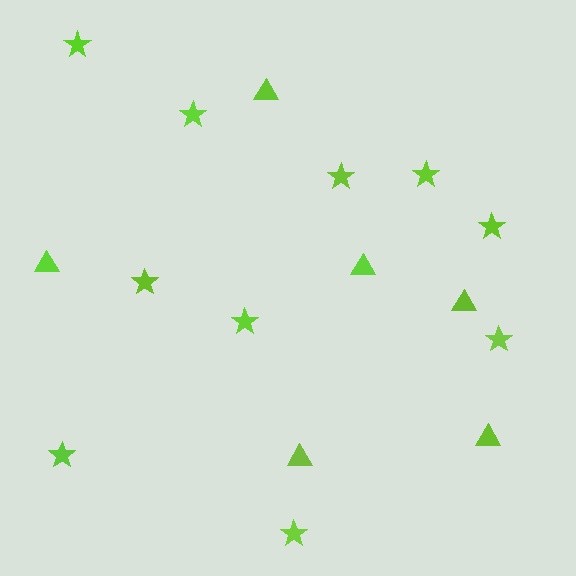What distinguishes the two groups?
There are 2 groups: one group of stars (10) and one group of triangles (6).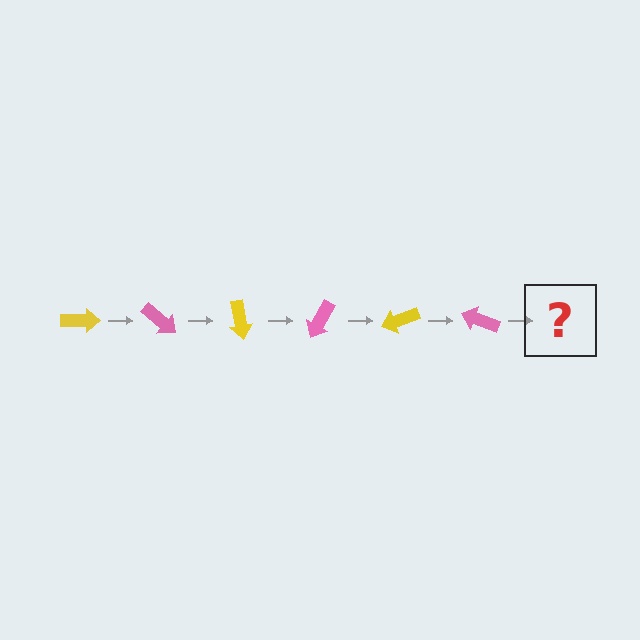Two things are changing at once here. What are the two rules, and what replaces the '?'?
The two rules are that it rotates 40 degrees each step and the color cycles through yellow and pink. The '?' should be a yellow arrow, rotated 240 degrees from the start.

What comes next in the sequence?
The next element should be a yellow arrow, rotated 240 degrees from the start.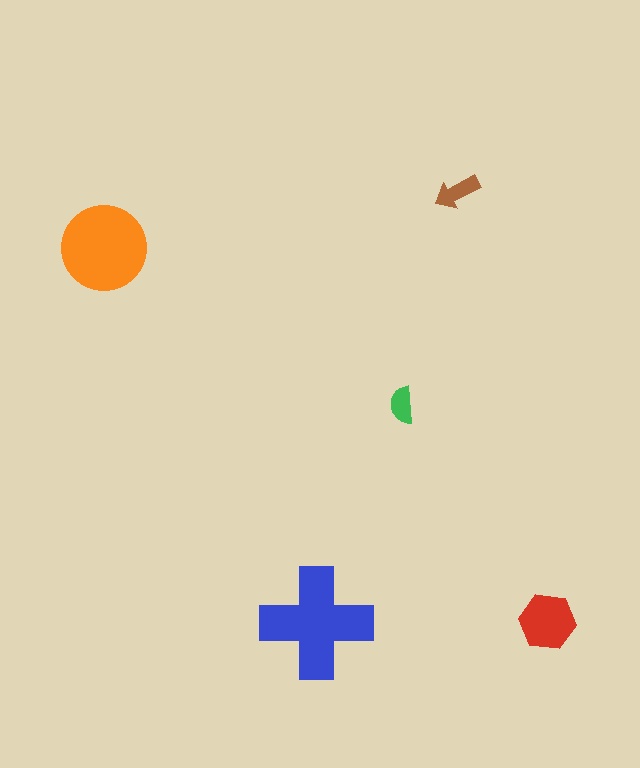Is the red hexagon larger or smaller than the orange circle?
Smaller.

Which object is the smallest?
The green semicircle.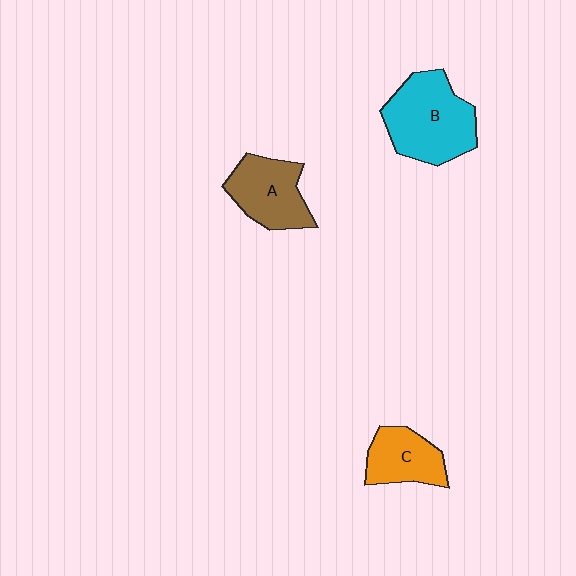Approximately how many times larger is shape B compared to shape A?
Approximately 1.4 times.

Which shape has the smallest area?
Shape C (orange).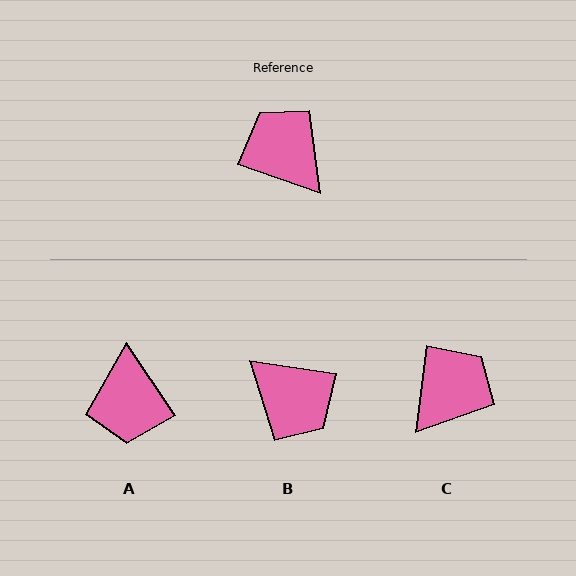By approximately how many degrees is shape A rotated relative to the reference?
Approximately 143 degrees counter-clockwise.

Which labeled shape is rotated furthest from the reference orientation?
B, about 169 degrees away.